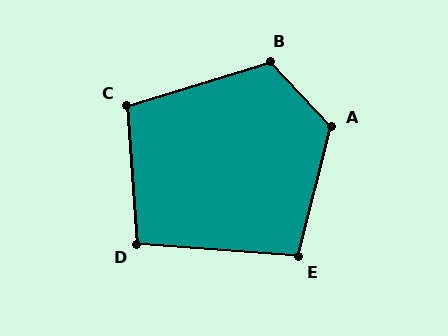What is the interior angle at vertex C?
Approximately 103 degrees (obtuse).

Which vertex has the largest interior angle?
A, at approximately 122 degrees.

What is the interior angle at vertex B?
Approximately 117 degrees (obtuse).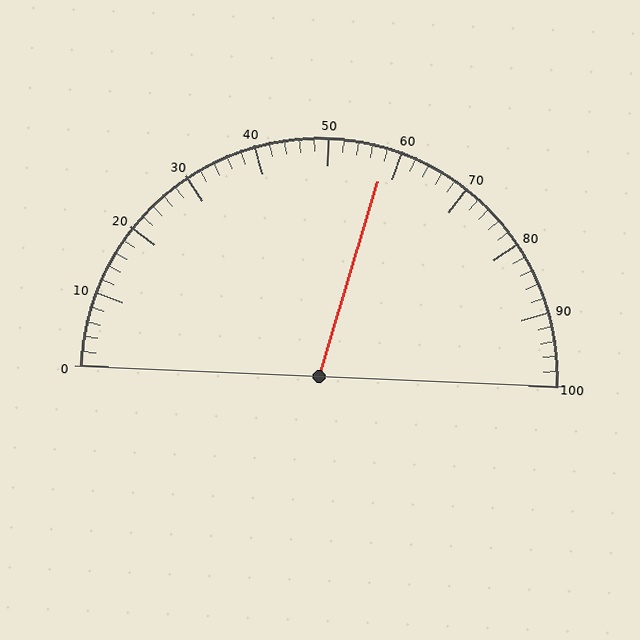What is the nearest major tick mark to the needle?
The nearest major tick mark is 60.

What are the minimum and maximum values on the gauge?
The gauge ranges from 0 to 100.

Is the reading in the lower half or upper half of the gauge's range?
The reading is in the upper half of the range (0 to 100).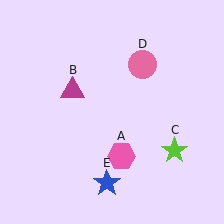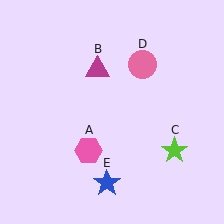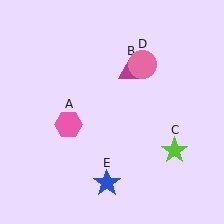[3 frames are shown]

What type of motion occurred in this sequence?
The pink hexagon (object A), magenta triangle (object B) rotated clockwise around the center of the scene.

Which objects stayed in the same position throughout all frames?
Lime star (object C) and pink circle (object D) and blue star (object E) remained stationary.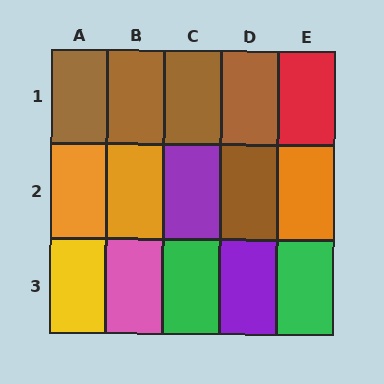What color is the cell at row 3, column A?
Yellow.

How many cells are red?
1 cell is red.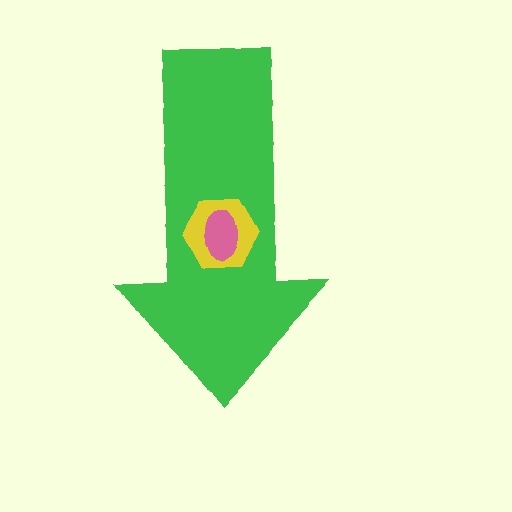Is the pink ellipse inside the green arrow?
Yes.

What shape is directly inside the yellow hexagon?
The pink ellipse.